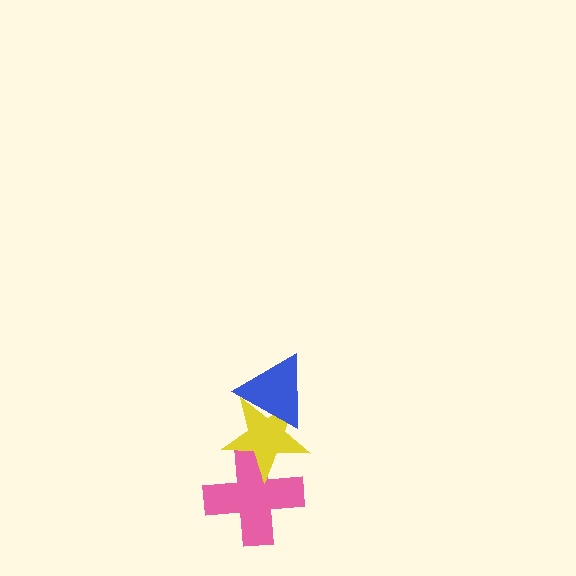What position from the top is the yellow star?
The yellow star is 2nd from the top.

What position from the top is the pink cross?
The pink cross is 3rd from the top.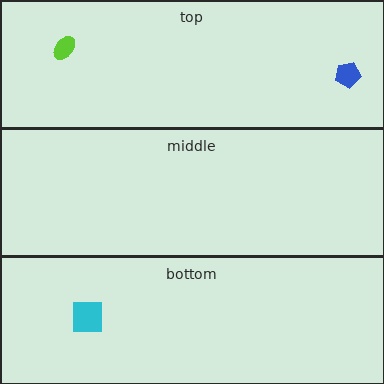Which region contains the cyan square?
The bottom region.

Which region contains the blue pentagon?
The top region.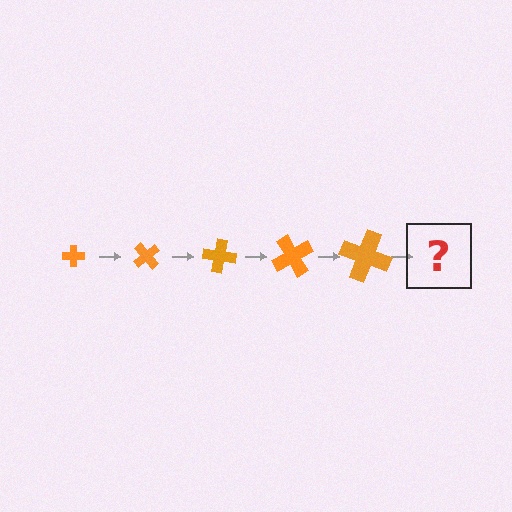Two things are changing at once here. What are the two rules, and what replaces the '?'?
The two rules are that the cross grows larger each step and it rotates 50 degrees each step. The '?' should be a cross, larger than the previous one and rotated 250 degrees from the start.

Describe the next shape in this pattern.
It should be a cross, larger than the previous one and rotated 250 degrees from the start.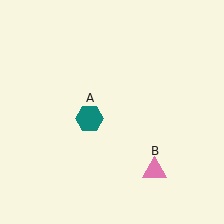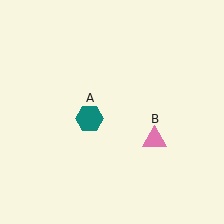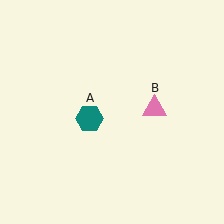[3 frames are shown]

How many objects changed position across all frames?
1 object changed position: pink triangle (object B).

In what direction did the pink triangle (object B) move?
The pink triangle (object B) moved up.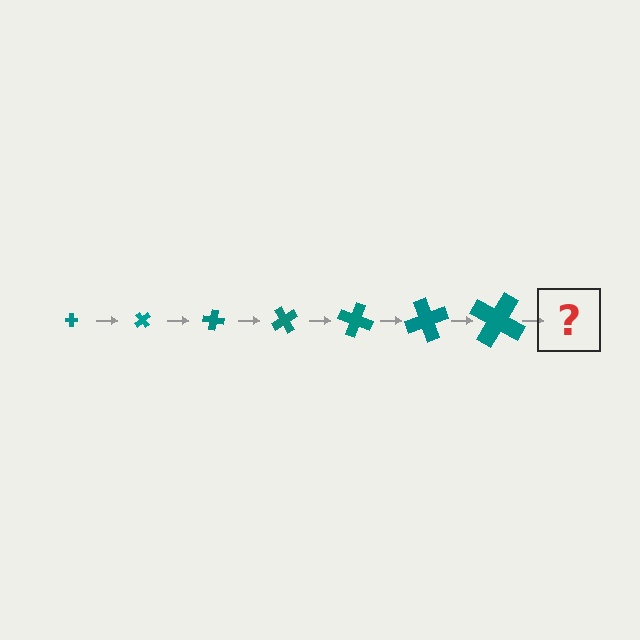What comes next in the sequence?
The next element should be a cross, larger than the previous one and rotated 350 degrees from the start.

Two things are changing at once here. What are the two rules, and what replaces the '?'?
The two rules are that the cross grows larger each step and it rotates 50 degrees each step. The '?' should be a cross, larger than the previous one and rotated 350 degrees from the start.